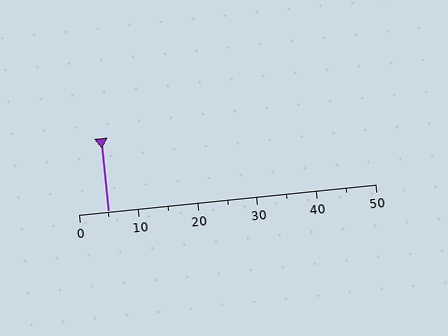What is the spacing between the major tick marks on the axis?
The major ticks are spaced 10 apart.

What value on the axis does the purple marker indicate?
The marker indicates approximately 5.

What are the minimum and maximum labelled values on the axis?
The axis runs from 0 to 50.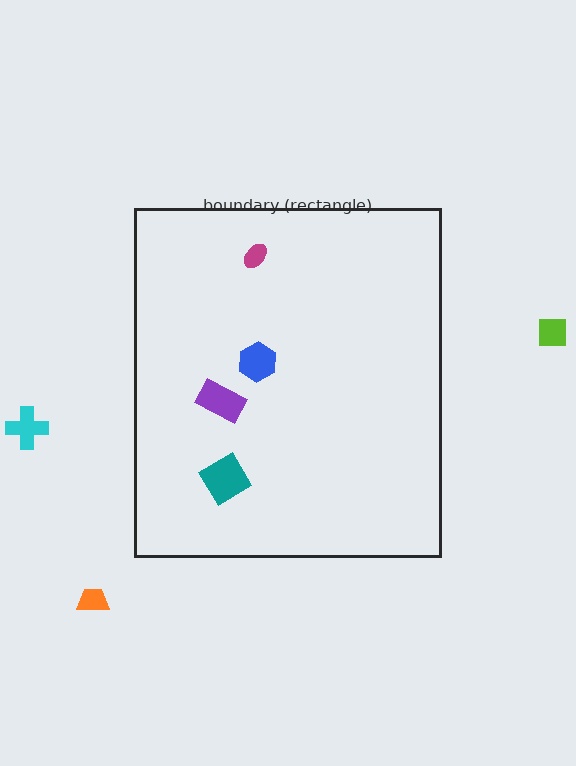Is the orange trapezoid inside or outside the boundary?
Outside.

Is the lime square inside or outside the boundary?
Outside.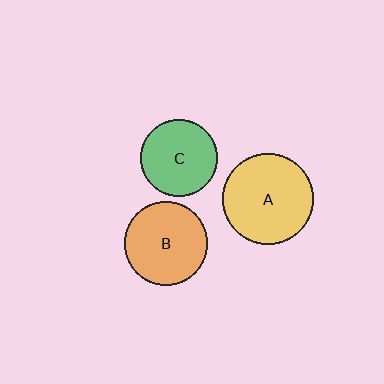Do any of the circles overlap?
No, none of the circles overlap.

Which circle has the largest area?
Circle A (yellow).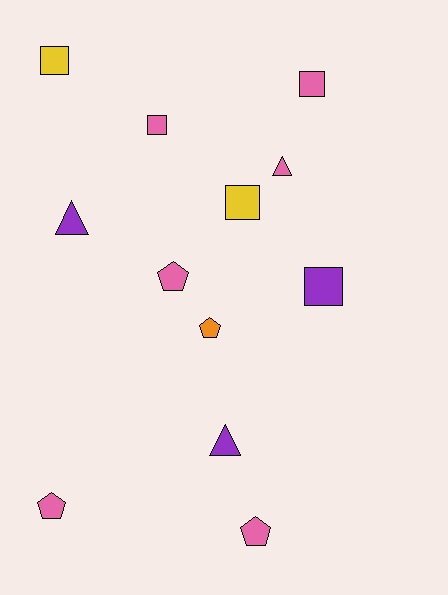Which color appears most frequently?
Pink, with 6 objects.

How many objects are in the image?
There are 12 objects.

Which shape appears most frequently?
Square, with 5 objects.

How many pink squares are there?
There are 2 pink squares.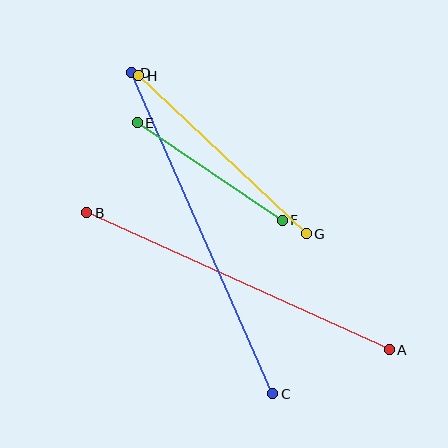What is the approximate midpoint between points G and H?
The midpoint is at approximately (223, 155) pixels.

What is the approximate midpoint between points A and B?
The midpoint is at approximately (238, 281) pixels.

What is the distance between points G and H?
The distance is approximately 230 pixels.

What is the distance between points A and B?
The distance is approximately 332 pixels.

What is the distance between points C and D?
The distance is approximately 351 pixels.